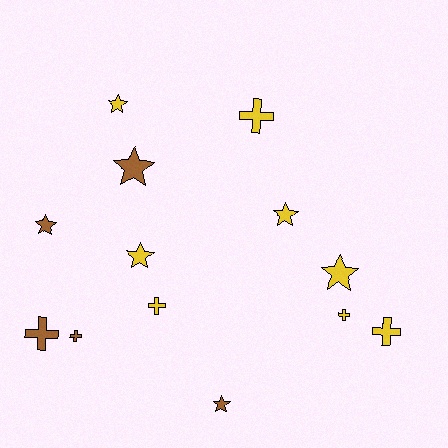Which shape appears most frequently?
Star, with 7 objects.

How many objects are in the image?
There are 13 objects.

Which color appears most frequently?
Yellow, with 8 objects.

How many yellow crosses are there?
There are 4 yellow crosses.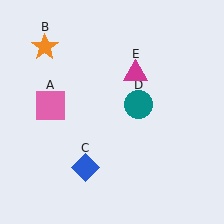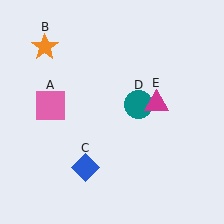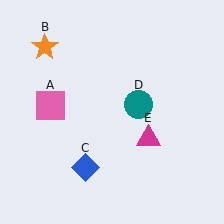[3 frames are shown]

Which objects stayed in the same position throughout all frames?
Pink square (object A) and orange star (object B) and blue diamond (object C) and teal circle (object D) remained stationary.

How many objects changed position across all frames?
1 object changed position: magenta triangle (object E).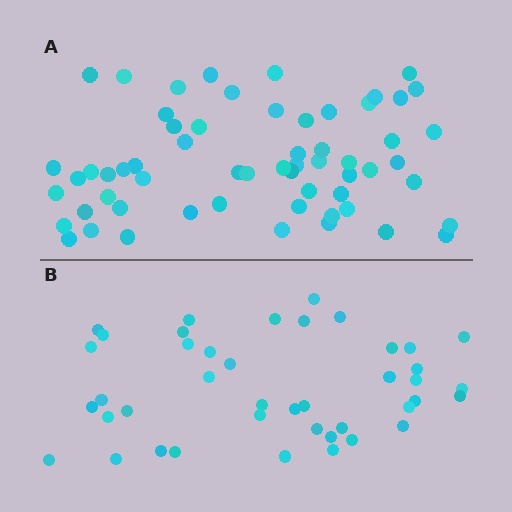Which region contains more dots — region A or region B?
Region A (the top region) has more dots.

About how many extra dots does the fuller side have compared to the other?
Region A has approximately 20 more dots than region B.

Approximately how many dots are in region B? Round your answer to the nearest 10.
About 40 dots. (The exact count is 42, which rounds to 40.)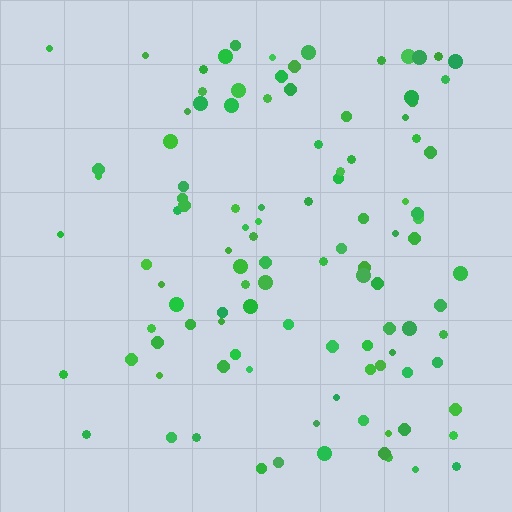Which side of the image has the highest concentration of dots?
The right.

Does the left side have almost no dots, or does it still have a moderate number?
Still a moderate number, just noticeably fewer than the right.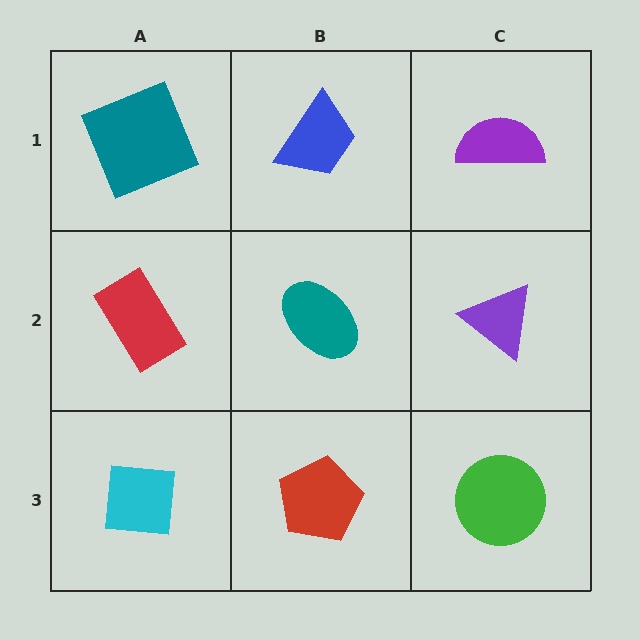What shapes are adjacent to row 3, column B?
A teal ellipse (row 2, column B), a cyan square (row 3, column A), a green circle (row 3, column C).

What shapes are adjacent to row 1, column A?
A red rectangle (row 2, column A), a blue trapezoid (row 1, column B).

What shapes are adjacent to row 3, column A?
A red rectangle (row 2, column A), a red pentagon (row 3, column B).